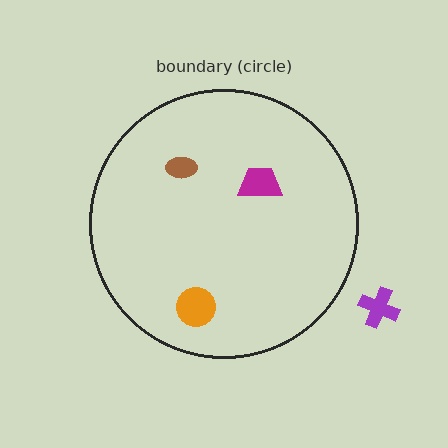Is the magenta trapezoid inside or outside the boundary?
Inside.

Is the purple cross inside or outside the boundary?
Outside.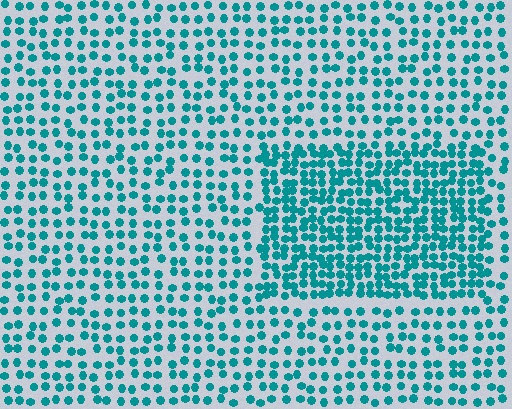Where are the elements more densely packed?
The elements are more densely packed inside the rectangle boundary.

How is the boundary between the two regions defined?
The boundary is defined by a change in element density (approximately 1.9x ratio). All elements are the same color, size, and shape.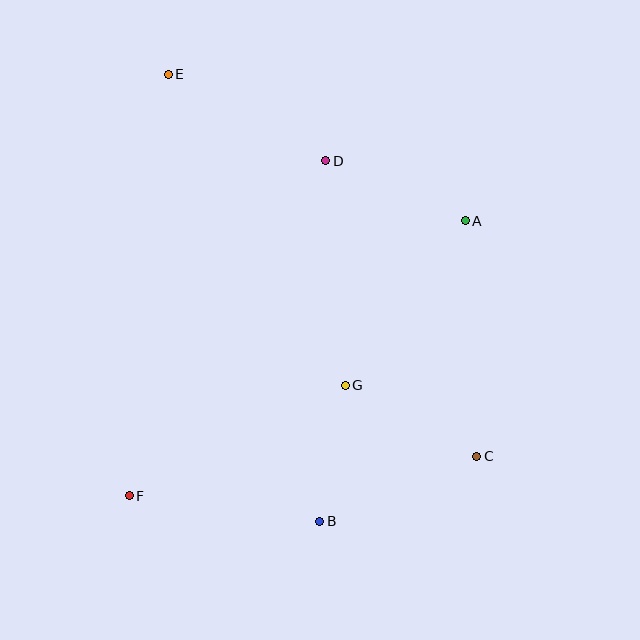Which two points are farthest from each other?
Points C and E are farthest from each other.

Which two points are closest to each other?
Points B and G are closest to each other.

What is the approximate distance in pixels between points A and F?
The distance between A and F is approximately 434 pixels.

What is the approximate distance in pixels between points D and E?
The distance between D and E is approximately 180 pixels.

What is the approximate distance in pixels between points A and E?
The distance between A and E is approximately 331 pixels.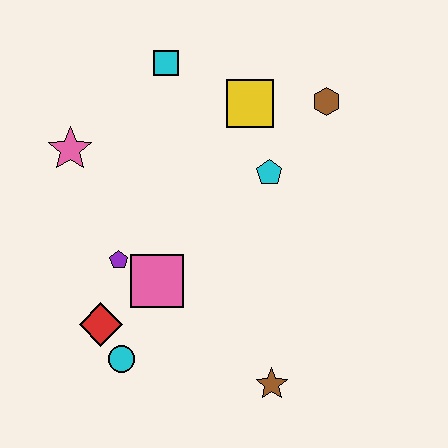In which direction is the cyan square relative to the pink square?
The cyan square is above the pink square.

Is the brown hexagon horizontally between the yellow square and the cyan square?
No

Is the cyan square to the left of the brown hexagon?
Yes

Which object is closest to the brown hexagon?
The yellow square is closest to the brown hexagon.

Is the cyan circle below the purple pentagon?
Yes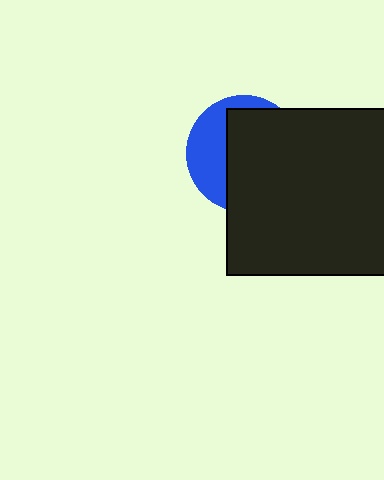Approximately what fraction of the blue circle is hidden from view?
Roughly 65% of the blue circle is hidden behind the black square.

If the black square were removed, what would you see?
You would see the complete blue circle.